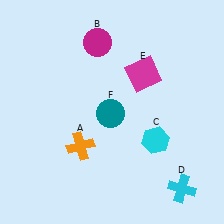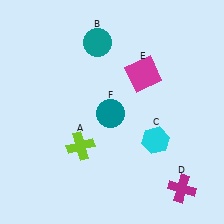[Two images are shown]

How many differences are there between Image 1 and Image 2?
There are 3 differences between the two images.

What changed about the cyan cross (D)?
In Image 1, D is cyan. In Image 2, it changed to magenta.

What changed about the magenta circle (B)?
In Image 1, B is magenta. In Image 2, it changed to teal.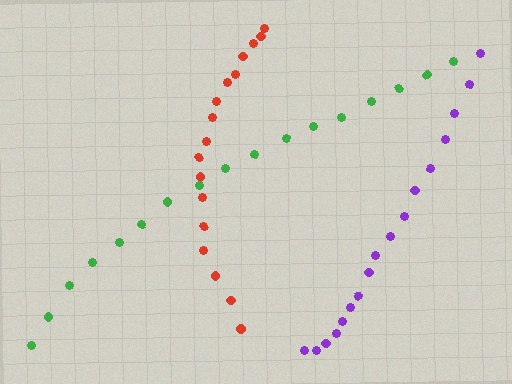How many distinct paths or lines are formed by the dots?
There are 3 distinct paths.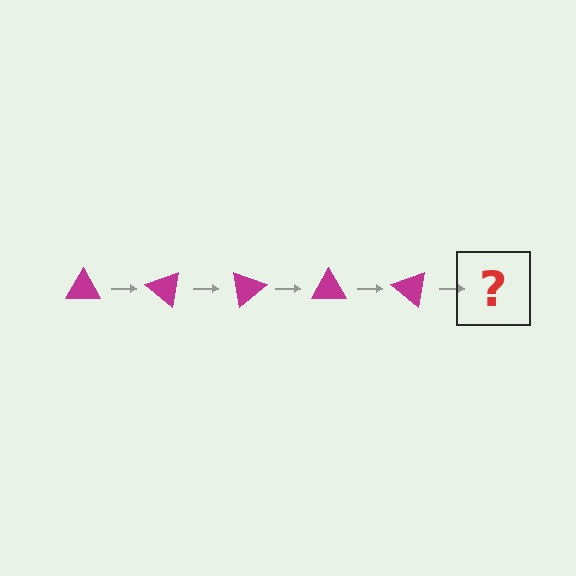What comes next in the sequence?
The next element should be a magenta triangle rotated 200 degrees.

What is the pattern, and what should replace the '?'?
The pattern is that the triangle rotates 40 degrees each step. The '?' should be a magenta triangle rotated 200 degrees.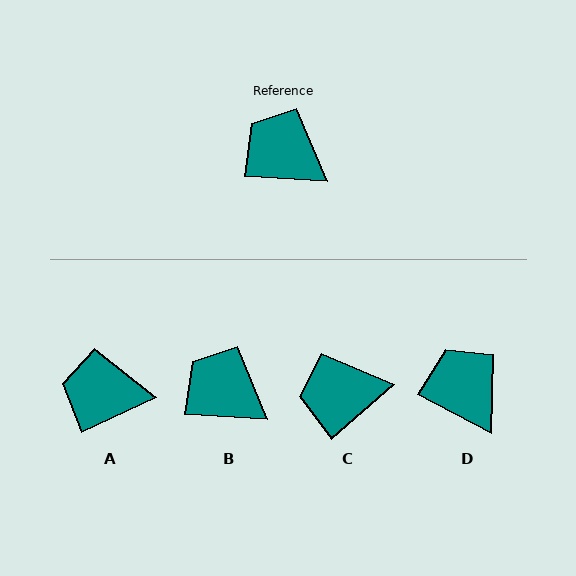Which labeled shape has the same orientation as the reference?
B.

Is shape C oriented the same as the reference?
No, it is off by about 45 degrees.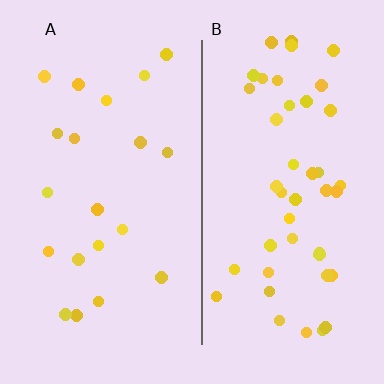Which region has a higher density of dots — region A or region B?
B (the right).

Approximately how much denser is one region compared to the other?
Approximately 2.2× — region B over region A.